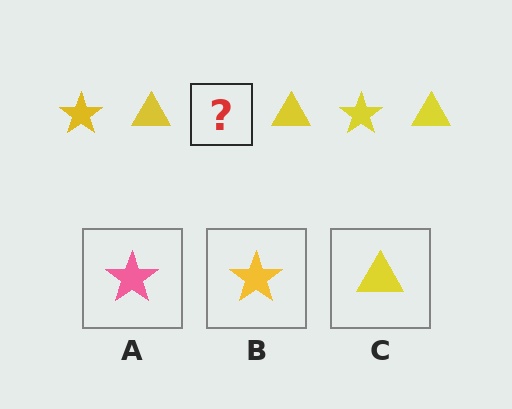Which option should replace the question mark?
Option B.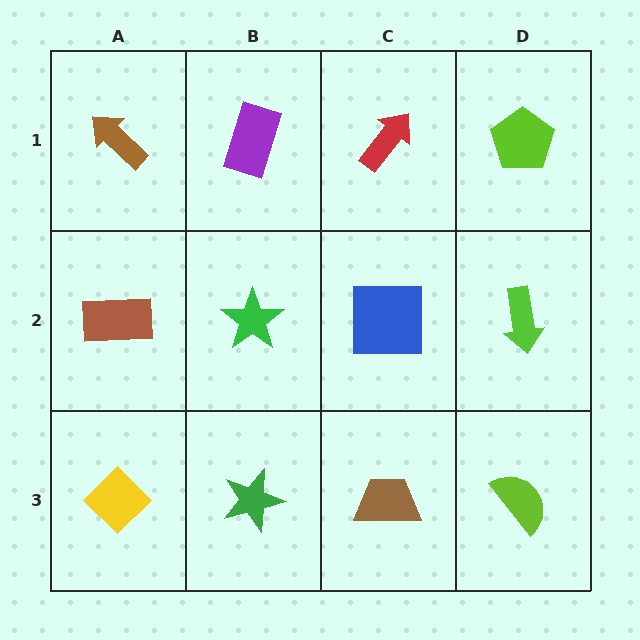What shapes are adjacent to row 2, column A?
A brown arrow (row 1, column A), a yellow diamond (row 3, column A), a green star (row 2, column B).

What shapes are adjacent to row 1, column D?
A lime arrow (row 2, column D), a red arrow (row 1, column C).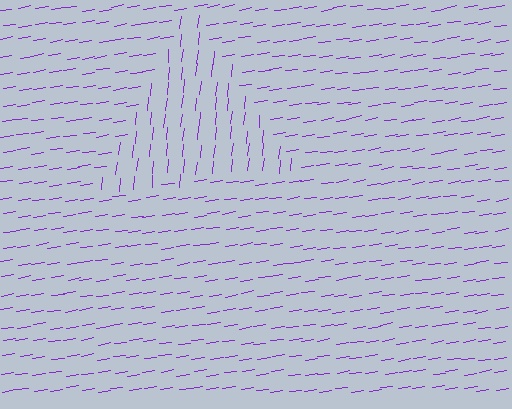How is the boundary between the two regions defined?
The boundary is defined purely by a change in line orientation (approximately 75 degrees difference). All lines are the same color and thickness.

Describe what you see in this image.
The image is filled with small purple line segments. A triangle region in the image has lines oriented differently from the surrounding lines, creating a visible texture boundary.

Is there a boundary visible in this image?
Yes, there is a texture boundary formed by a change in line orientation.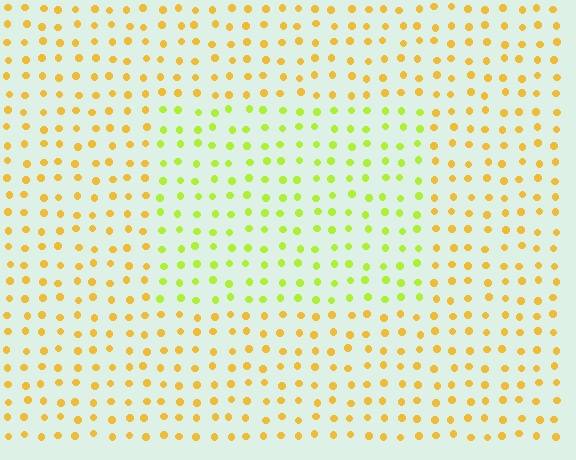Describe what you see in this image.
The image is filled with small yellow elements in a uniform arrangement. A rectangle-shaped region is visible where the elements are tinted to a slightly different hue, forming a subtle color boundary.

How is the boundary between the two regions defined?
The boundary is defined purely by a slight shift in hue (about 38 degrees). Spacing, size, and orientation are identical on both sides.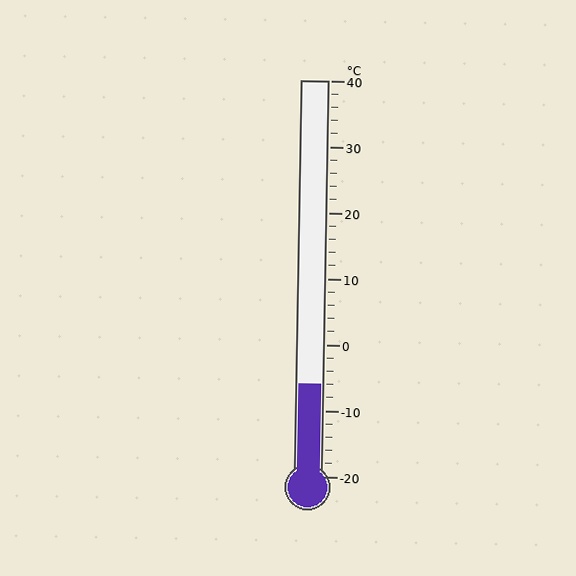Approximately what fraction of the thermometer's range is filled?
The thermometer is filled to approximately 25% of its range.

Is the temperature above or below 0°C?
The temperature is below 0°C.